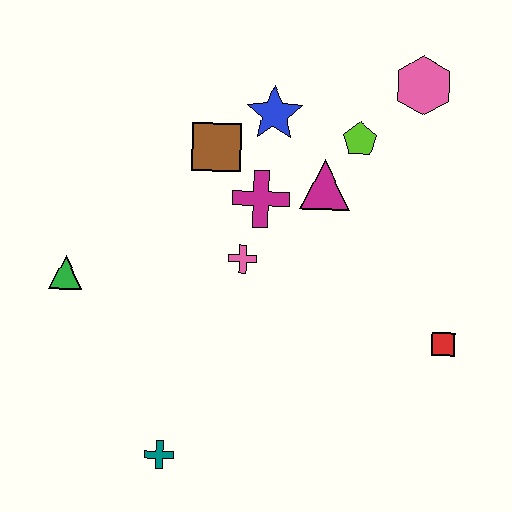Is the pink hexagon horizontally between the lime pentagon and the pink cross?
No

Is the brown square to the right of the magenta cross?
No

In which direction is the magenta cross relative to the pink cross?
The magenta cross is above the pink cross.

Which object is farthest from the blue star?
The teal cross is farthest from the blue star.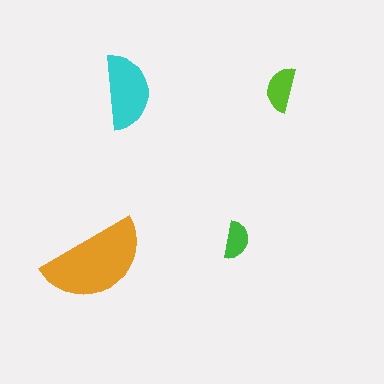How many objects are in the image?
There are 4 objects in the image.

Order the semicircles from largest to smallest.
the orange one, the cyan one, the lime one, the green one.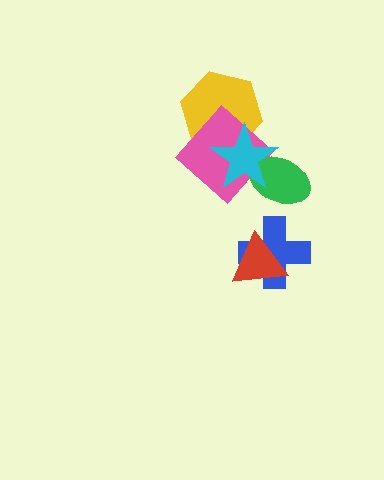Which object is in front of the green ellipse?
The cyan star is in front of the green ellipse.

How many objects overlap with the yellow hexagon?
2 objects overlap with the yellow hexagon.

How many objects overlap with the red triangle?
1 object overlaps with the red triangle.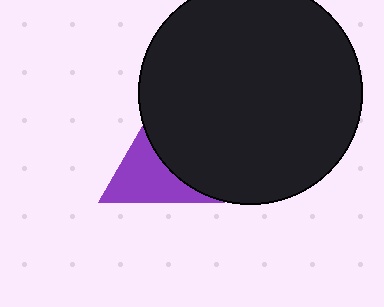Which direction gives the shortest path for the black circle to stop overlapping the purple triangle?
Moving right gives the shortest separation.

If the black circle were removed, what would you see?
You would see the complete purple triangle.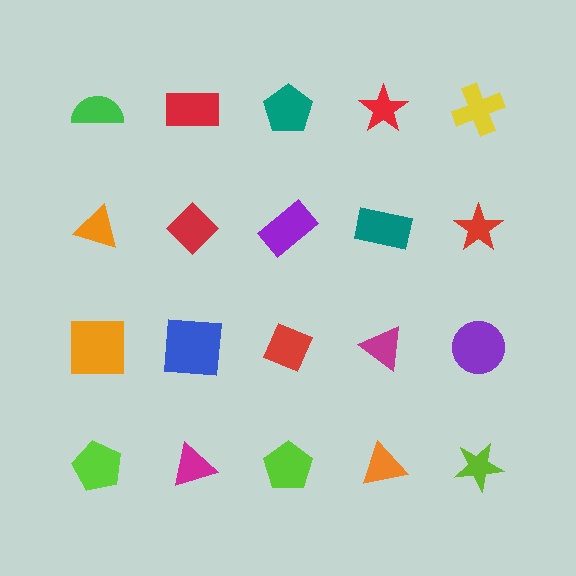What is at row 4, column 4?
An orange triangle.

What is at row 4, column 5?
A lime star.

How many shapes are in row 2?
5 shapes.